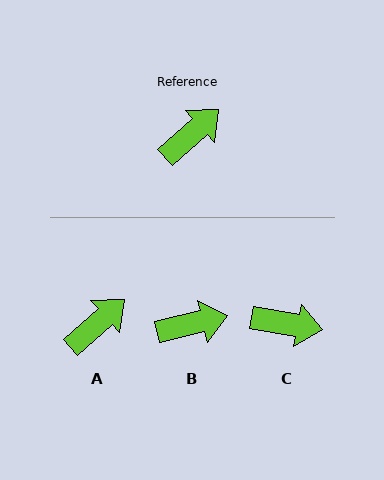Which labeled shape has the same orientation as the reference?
A.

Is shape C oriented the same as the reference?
No, it is off by about 52 degrees.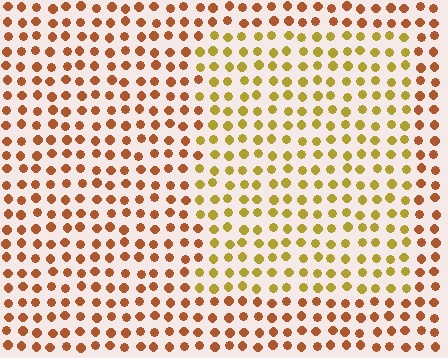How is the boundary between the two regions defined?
The boundary is defined purely by a slight shift in hue (about 35 degrees). Spacing, size, and orientation are identical on both sides.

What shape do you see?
I see a rectangle.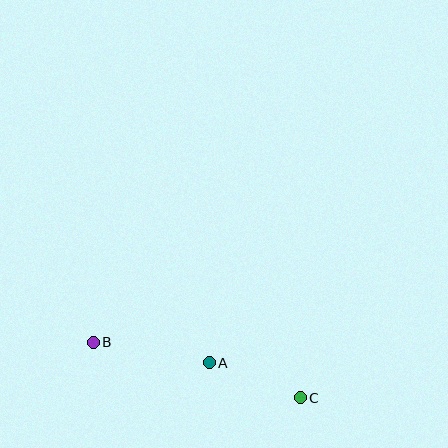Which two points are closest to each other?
Points A and C are closest to each other.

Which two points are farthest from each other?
Points B and C are farthest from each other.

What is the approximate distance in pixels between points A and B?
The distance between A and B is approximately 118 pixels.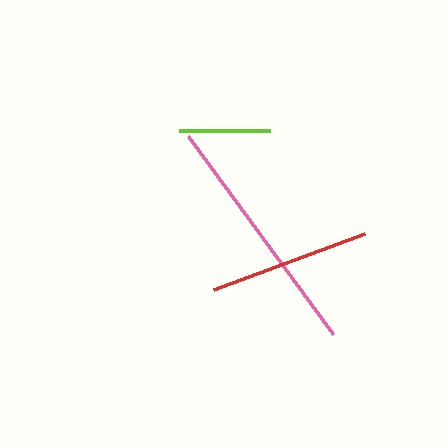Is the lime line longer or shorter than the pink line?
The pink line is longer than the lime line.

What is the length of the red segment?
The red segment is approximately 161 pixels long.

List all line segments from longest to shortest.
From longest to shortest: pink, red, lime.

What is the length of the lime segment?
The lime segment is approximately 92 pixels long.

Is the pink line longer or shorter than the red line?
The pink line is longer than the red line.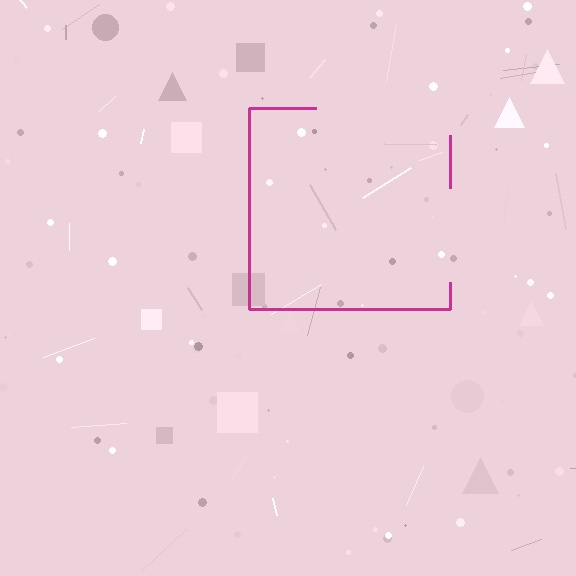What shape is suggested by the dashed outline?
The dashed outline suggests a square.